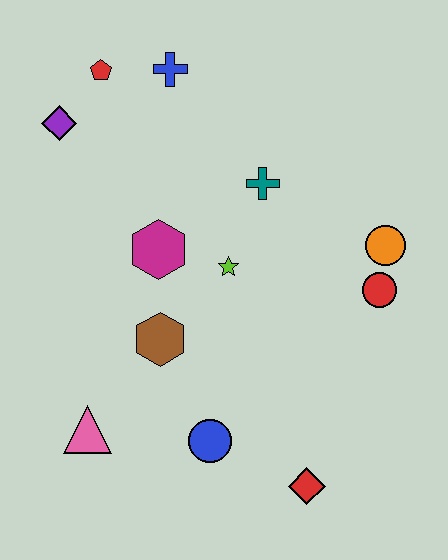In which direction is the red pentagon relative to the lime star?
The red pentagon is above the lime star.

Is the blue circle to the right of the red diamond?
No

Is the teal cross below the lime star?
No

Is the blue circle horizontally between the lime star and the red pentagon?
Yes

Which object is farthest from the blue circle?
The red pentagon is farthest from the blue circle.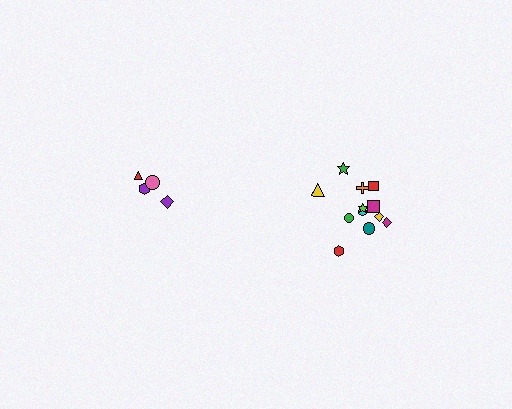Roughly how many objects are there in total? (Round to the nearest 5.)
Roughly 15 objects in total.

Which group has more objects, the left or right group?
The right group.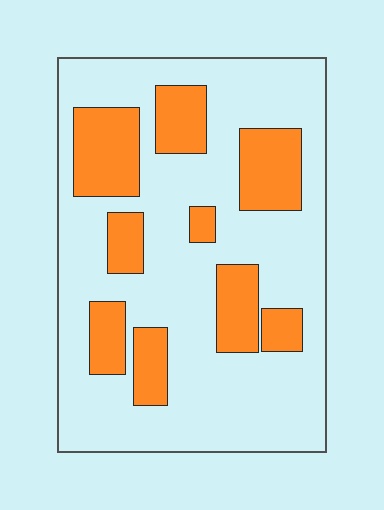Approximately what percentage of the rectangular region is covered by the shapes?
Approximately 25%.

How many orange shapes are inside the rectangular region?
9.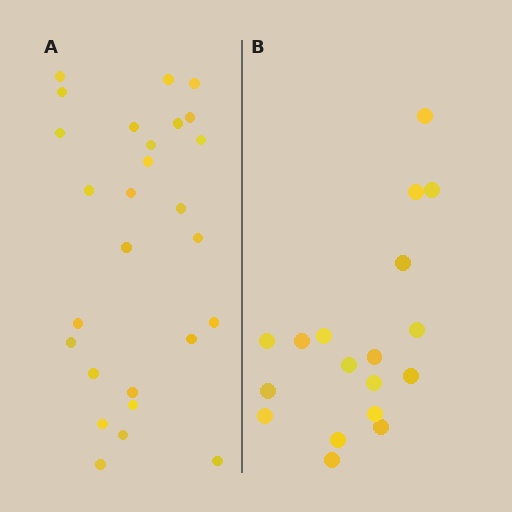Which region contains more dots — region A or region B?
Region A (the left region) has more dots.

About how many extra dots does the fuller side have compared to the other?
Region A has roughly 8 or so more dots than region B.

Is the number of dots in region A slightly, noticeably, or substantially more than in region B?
Region A has substantially more. The ratio is roughly 1.5 to 1.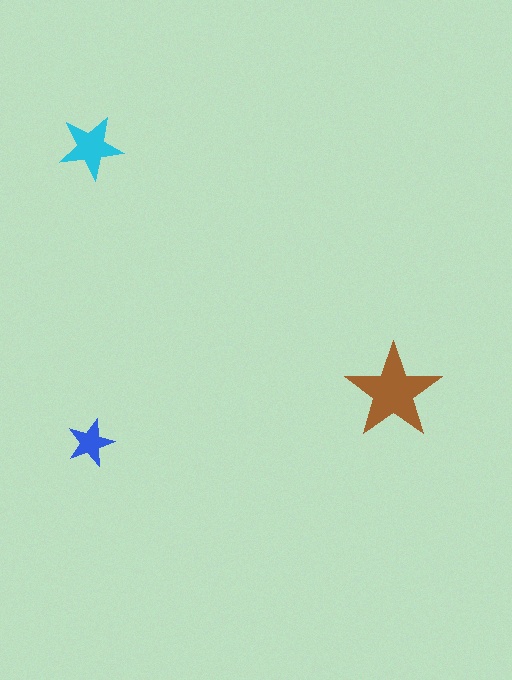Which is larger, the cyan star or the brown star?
The brown one.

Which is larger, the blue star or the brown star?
The brown one.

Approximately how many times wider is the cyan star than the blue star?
About 1.5 times wider.